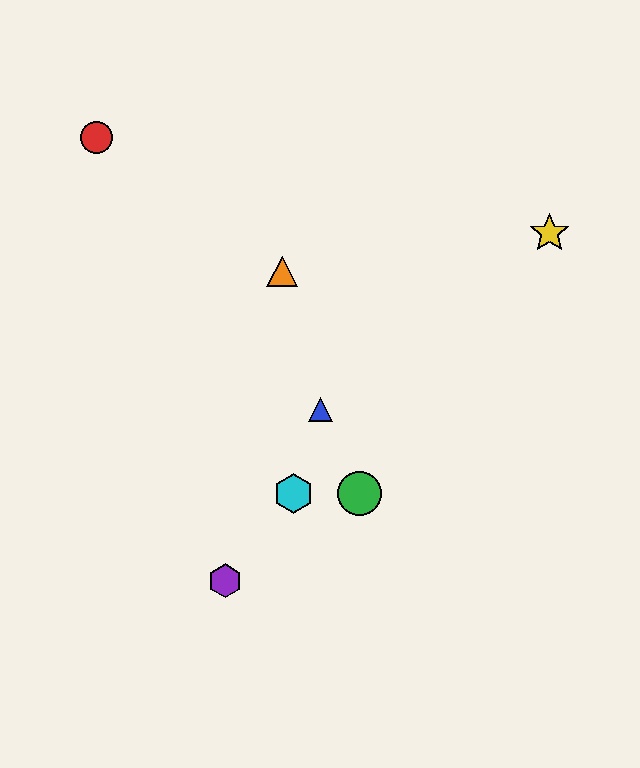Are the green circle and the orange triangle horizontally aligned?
No, the green circle is at y≈493 and the orange triangle is at y≈271.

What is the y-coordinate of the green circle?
The green circle is at y≈493.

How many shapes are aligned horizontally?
2 shapes (the green circle, the cyan hexagon) are aligned horizontally.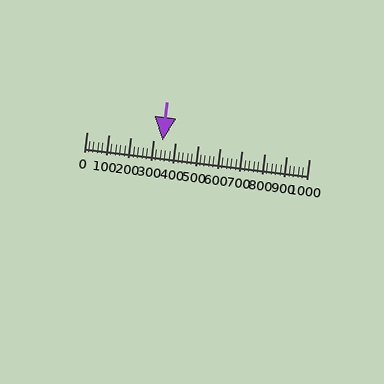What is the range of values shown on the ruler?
The ruler shows values from 0 to 1000.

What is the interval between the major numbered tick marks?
The major tick marks are spaced 100 units apart.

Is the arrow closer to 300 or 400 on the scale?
The arrow is closer to 300.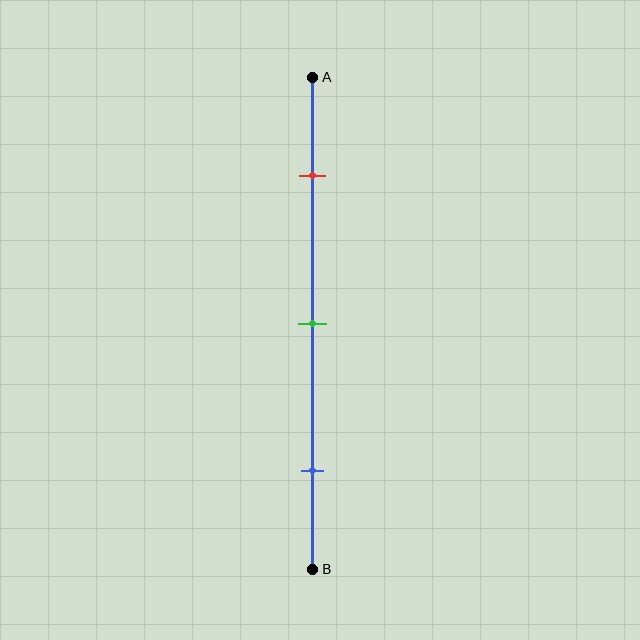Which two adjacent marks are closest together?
The red and green marks are the closest adjacent pair.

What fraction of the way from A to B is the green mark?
The green mark is approximately 50% (0.5) of the way from A to B.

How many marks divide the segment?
There are 3 marks dividing the segment.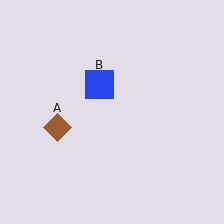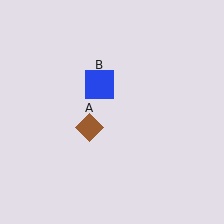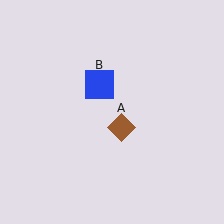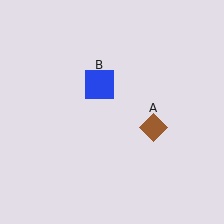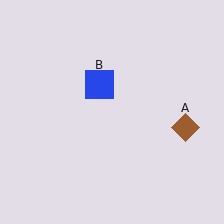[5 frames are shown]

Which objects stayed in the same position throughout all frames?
Blue square (object B) remained stationary.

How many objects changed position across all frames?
1 object changed position: brown diamond (object A).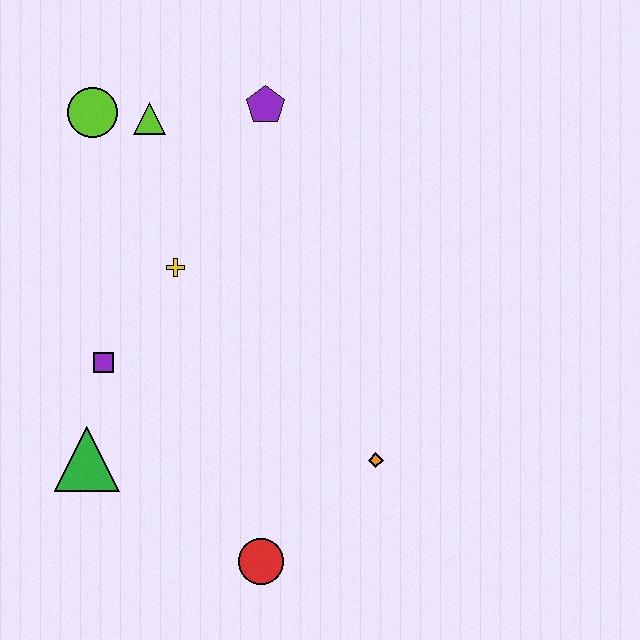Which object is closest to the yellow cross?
The purple square is closest to the yellow cross.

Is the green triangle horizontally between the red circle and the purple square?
No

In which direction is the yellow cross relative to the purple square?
The yellow cross is above the purple square.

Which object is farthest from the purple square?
The purple pentagon is farthest from the purple square.